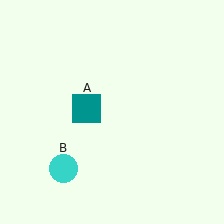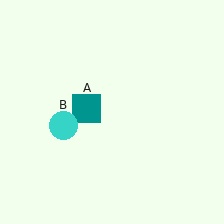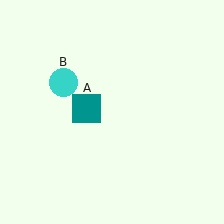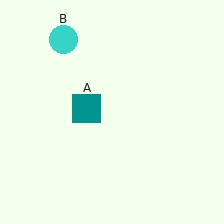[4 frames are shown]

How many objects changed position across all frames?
1 object changed position: cyan circle (object B).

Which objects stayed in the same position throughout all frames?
Teal square (object A) remained stationary.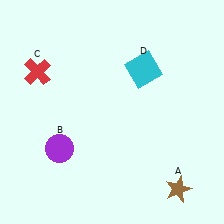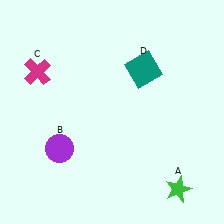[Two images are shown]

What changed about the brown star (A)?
In Image 1, A is brown. In Image 2, it changed to green.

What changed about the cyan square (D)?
In Image 1, D is cyan. In Image 2, it changed to teal.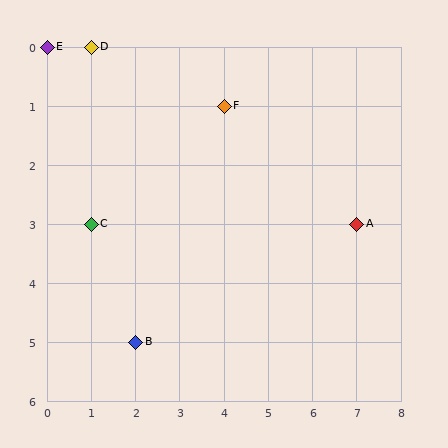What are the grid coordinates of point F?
Point F is at grid coordinates (4, 1).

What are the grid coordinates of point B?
Point B is at grid coordinates (2, 5).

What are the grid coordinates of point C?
Point C is at grid coordinates (1, 3).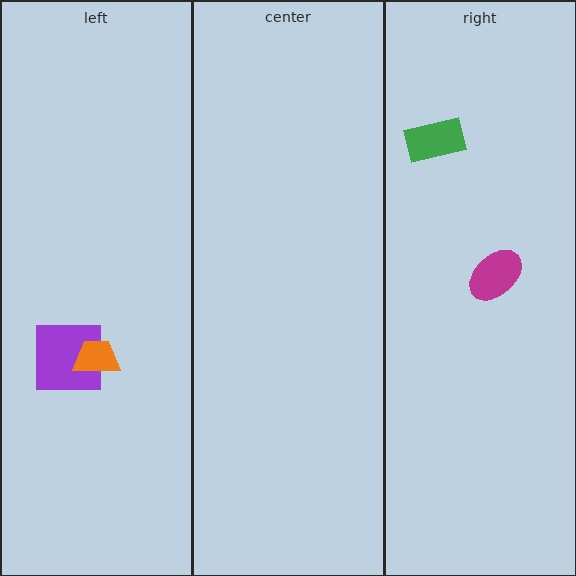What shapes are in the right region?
The green rectangle, the magenta ellipse.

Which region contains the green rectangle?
The right region.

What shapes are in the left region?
The purple square, the orange trapezoid.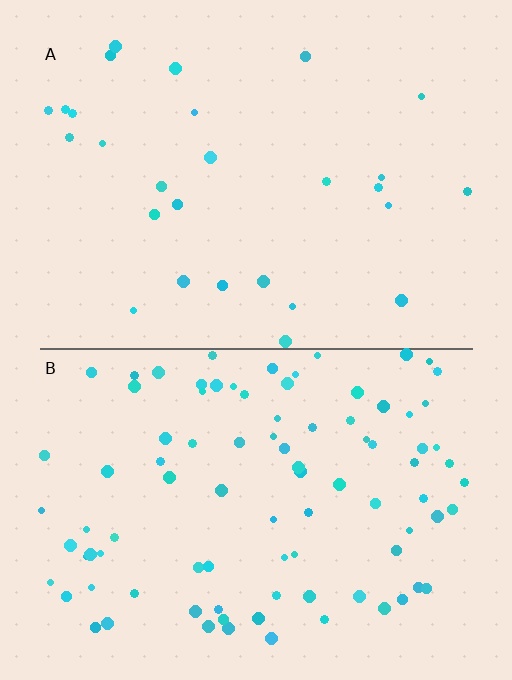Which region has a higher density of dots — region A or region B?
B (the bottom).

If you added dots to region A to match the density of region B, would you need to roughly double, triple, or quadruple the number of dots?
Approximately triple.